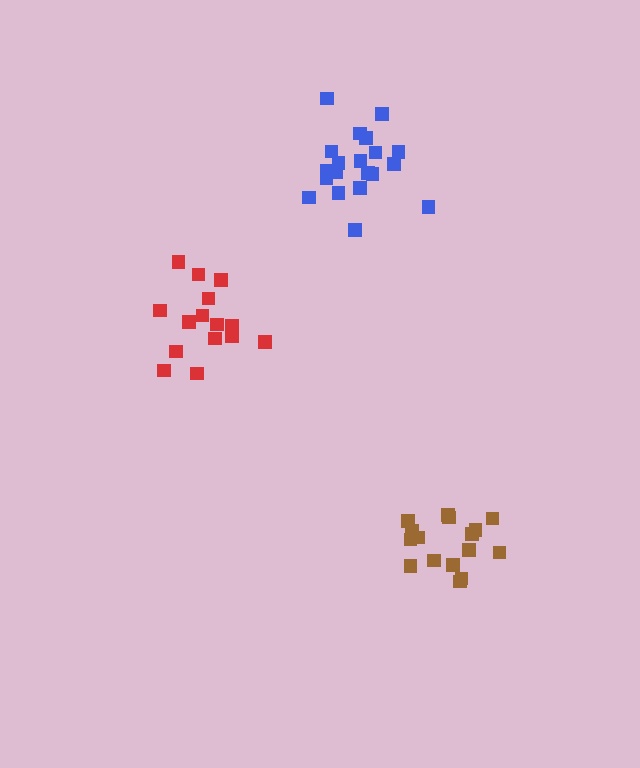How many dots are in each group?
Group 1: 15 dots, Group 2: 20 dots, Group 3: 16 dots (51 total).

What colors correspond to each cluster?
The clusters are colored: red, blue, brown.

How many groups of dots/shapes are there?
There are 3 groups.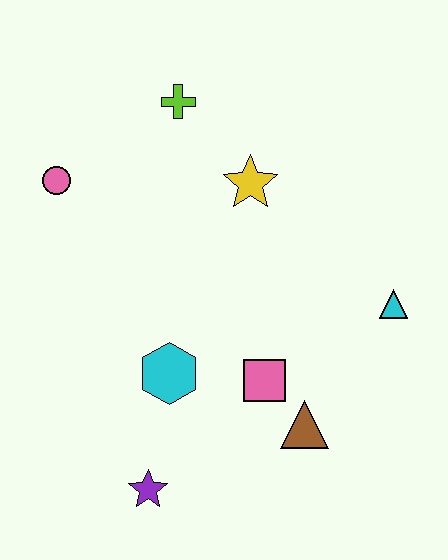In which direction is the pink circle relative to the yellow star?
The pink circle is to the left of the yellow star.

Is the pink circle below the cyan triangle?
No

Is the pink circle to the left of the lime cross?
Yes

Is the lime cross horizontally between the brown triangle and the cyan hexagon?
Yes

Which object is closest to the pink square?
The brown triangle is closest to the pink square.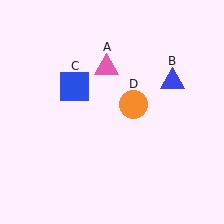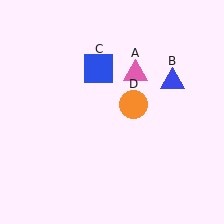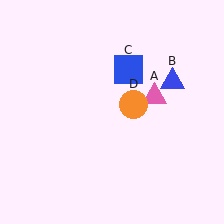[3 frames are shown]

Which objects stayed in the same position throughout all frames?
Blue triangle (object B) and orange circle (object D) remained stationary.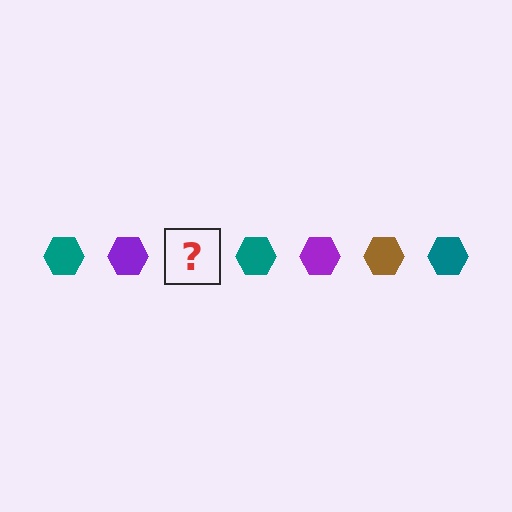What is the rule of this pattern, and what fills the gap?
The rule is that the pattern cycles through teal, purple, brown hexagons. The gap should be filled with a brown hexagon.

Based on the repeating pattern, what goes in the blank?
The blank should be a brown hexagon.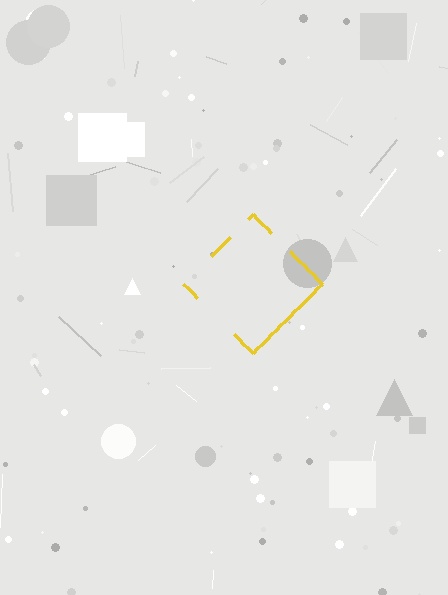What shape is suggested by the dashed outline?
The dashed outline suggests a diamond.